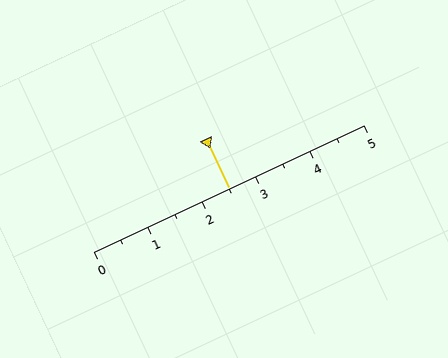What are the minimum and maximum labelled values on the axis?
The axis runs from 0 to 5.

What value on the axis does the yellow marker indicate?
The marker indicates approximately 2.5.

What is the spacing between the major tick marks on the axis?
The major ticks are spaced 1 apart.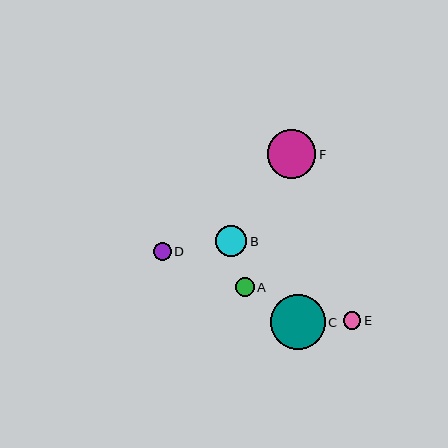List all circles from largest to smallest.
From largest to smallest: C, F, B, A, E, D.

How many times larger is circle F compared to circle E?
Circle F is approximately 2.8 times the size of circle E.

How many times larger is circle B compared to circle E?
Circle B is approximately 1.8 times the size of circle E.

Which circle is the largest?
Circle C is the largest with a size of approximately 55 pixels.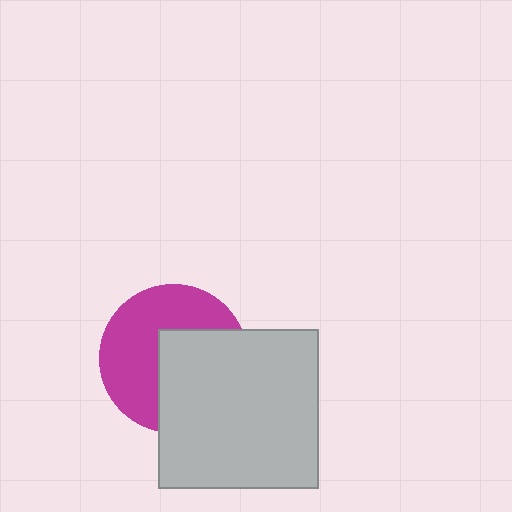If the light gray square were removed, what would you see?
You would see the complete magenta circle.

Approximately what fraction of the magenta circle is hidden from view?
Roughly 47% of the magenta circle is hidden behind the light gray square.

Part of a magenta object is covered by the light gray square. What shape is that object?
It is a circle.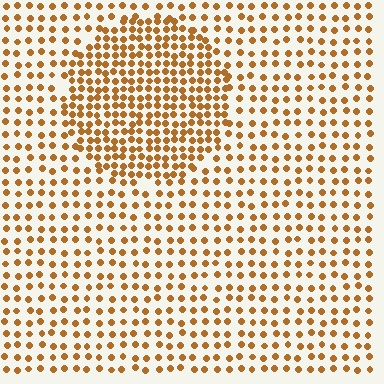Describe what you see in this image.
The image contains small brown elements arranged at two different densities. A circle-shaped region is visible where the elements are more densely packed than the surrounding area.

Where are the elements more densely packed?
The elements are more densely packed inside the circle boundary.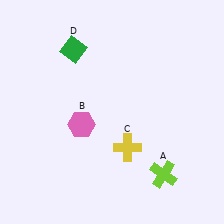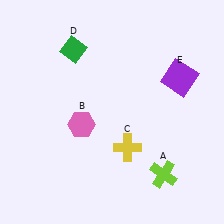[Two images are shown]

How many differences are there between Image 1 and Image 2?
There is 1 difference between the two images.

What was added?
A purple square (E) was added in Image 2.